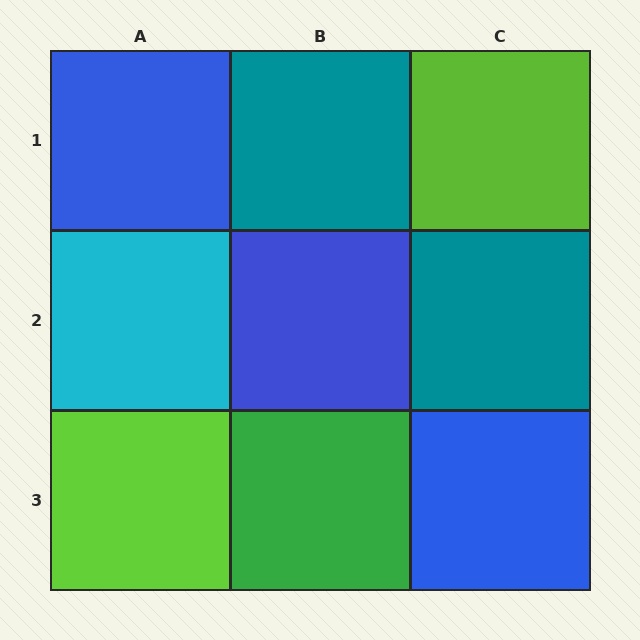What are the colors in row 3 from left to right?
Lime, green, blue.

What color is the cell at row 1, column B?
Teal.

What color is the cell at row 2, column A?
Cyan.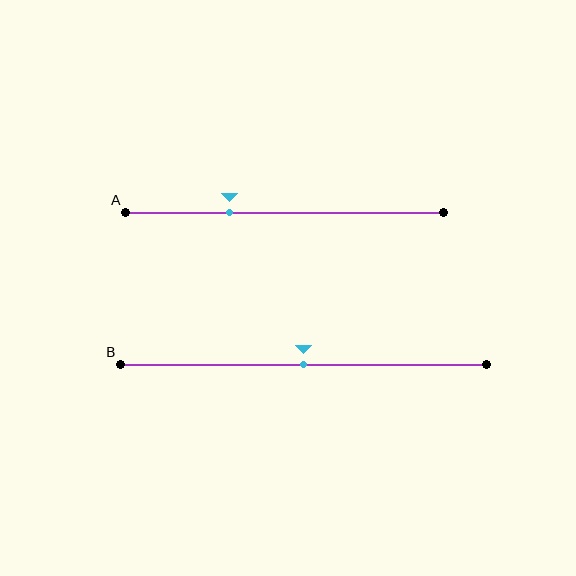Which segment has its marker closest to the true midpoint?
Segment B has its marker closest to the true midpoint.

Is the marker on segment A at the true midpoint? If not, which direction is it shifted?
No, the marker on segment A is shifted to the left by about 17% of the segment length.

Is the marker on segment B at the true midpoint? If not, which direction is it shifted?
Yes, the marker on segment B is at the true midpoint.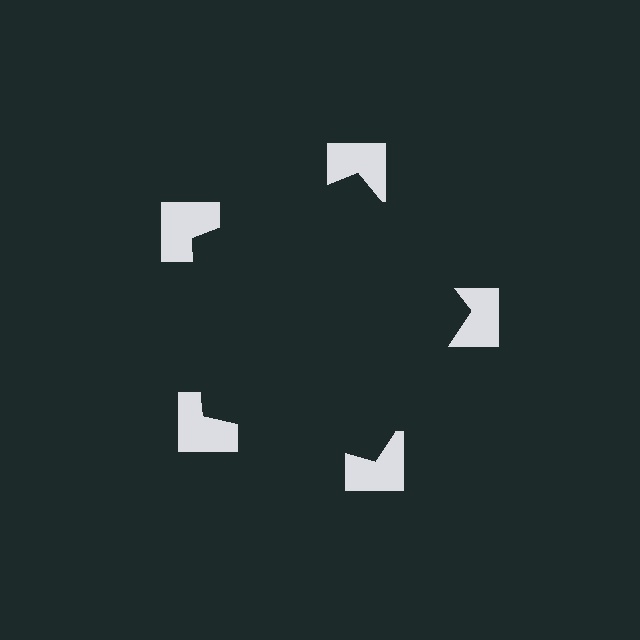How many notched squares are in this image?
There are 5 — one at each vertex of the illusory pentagon.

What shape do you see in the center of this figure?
An illusory pentagon — its edges are inferred from the aligned wedge cuts in the notched squares, not physically drawn.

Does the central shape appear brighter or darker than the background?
It typically appears slightly darker than the background, even though no actual brightness change is drawn.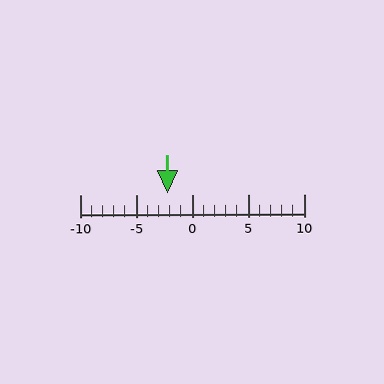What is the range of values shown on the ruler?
The ruler shows values from -10 to 10.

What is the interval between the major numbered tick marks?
The major tick marks are spaced 5 units apart.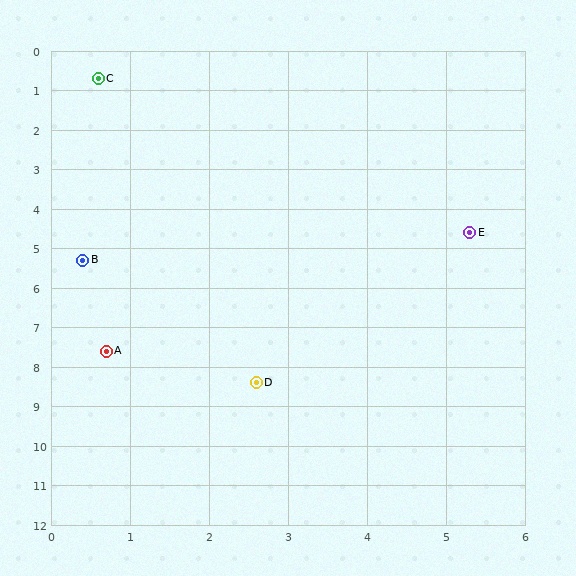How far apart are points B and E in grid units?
Points B and E are about 4.9 grid units apart.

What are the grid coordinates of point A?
Point A is at approximately (0.7, 7.6).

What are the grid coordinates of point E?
Point E is at approximately (5.3, 4.6).